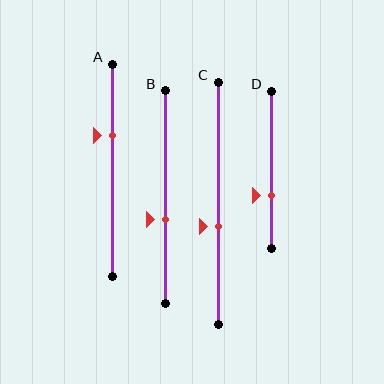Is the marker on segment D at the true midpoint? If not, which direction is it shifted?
No, the marker on segment D is shifted downward by about 16% of the segment length.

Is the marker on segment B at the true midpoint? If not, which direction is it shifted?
No, the marker on segment B is shifted downward by about 10% of the segment length.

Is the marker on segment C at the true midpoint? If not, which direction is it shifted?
No, the marker on segment C is shifted downward by about 10% of the segment length.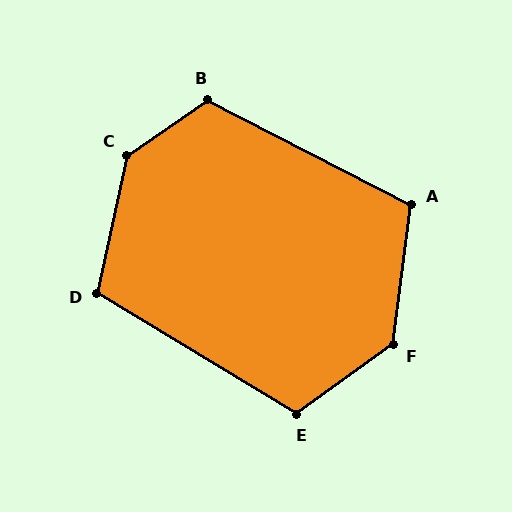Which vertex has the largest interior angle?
C, at approximately 137 degrees.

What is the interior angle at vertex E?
Approximately 113 degrees (obtuse).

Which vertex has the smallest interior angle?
D, at approximately 109 degrees.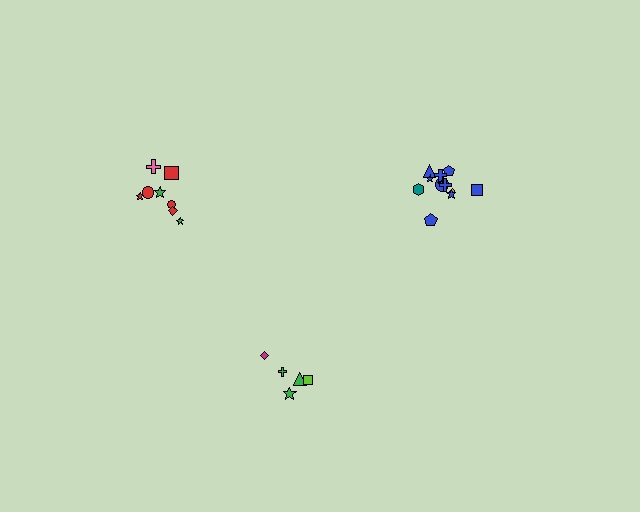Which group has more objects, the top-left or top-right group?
The top-right group.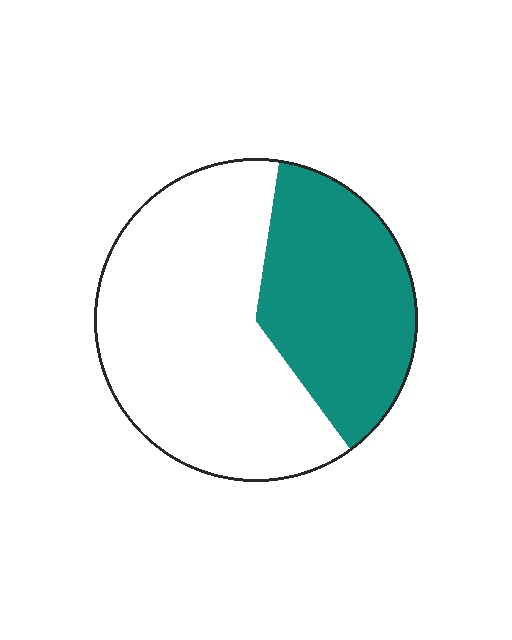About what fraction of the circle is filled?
About three eighths (3/8).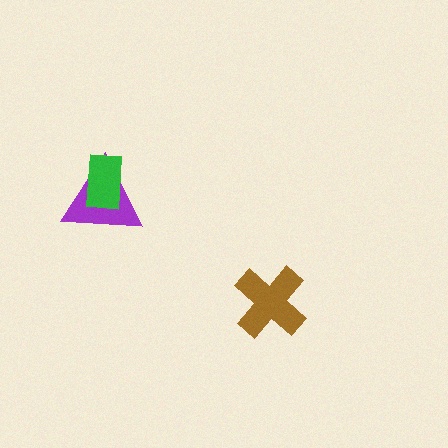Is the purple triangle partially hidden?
Yes, it is partially covered by another shape.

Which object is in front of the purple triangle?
The green rectangle is in front of the purple triangle.